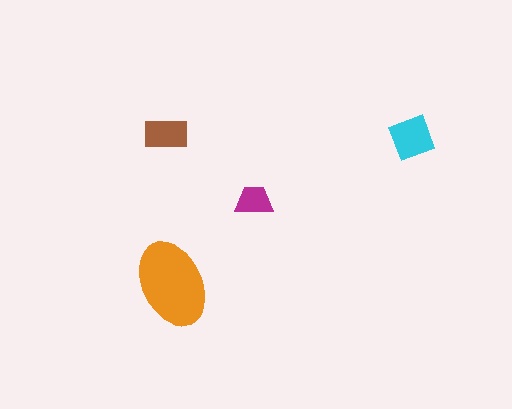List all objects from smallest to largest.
The magenta trapezoid, the brown rectangle, the cyan diamond, the orange ellipse.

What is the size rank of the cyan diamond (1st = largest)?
2nd.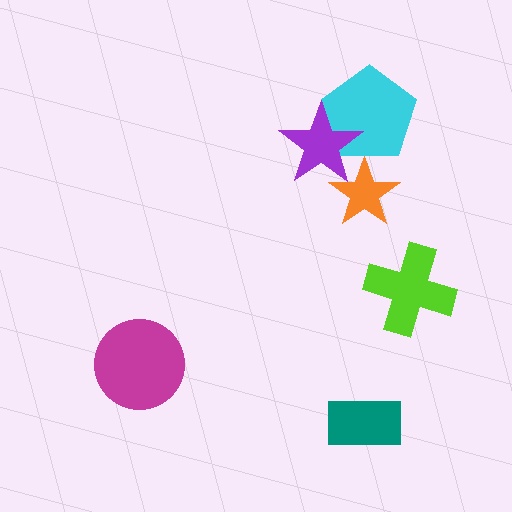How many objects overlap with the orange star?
1 object overlaps with the orange star.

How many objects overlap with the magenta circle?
0 objects overlap with the magenta circle.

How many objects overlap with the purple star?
2 objects overlap with the purple star.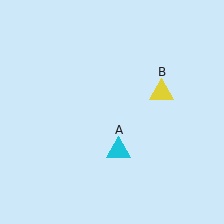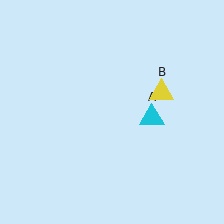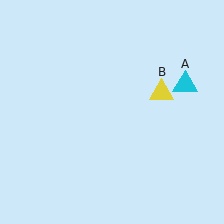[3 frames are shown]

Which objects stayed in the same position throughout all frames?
Yellow triangle (object B) remained stationary.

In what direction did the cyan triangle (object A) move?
The cyan triangle (object A) moved up and to the right.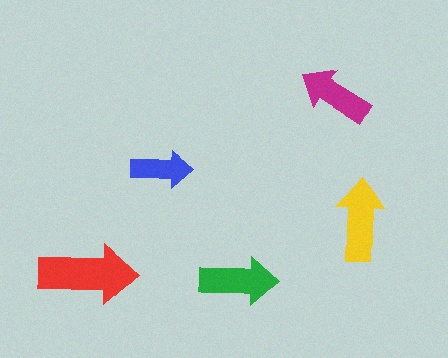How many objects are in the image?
There are 5 objects in the image.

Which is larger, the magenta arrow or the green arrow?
The green one.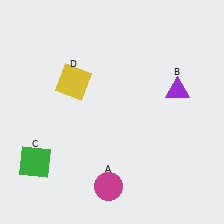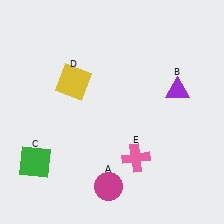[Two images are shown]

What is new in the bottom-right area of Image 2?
A pink cross (E) was added in the bottom-right area of Image 2.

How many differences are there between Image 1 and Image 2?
There is 1 difference between the two images.